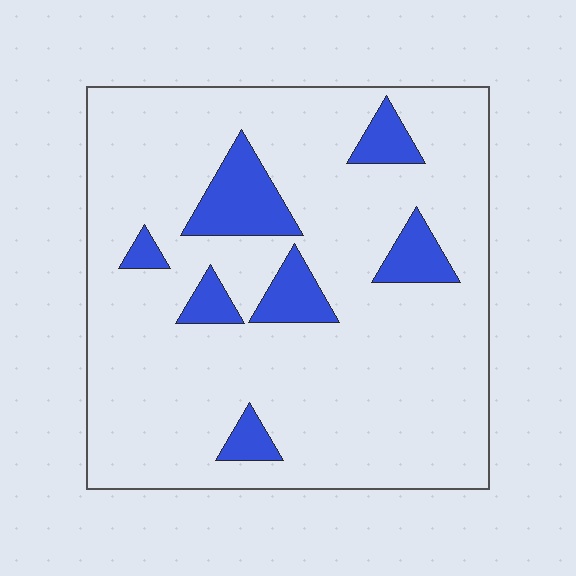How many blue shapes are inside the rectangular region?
7.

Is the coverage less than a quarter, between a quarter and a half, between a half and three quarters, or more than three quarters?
Less than a quarter.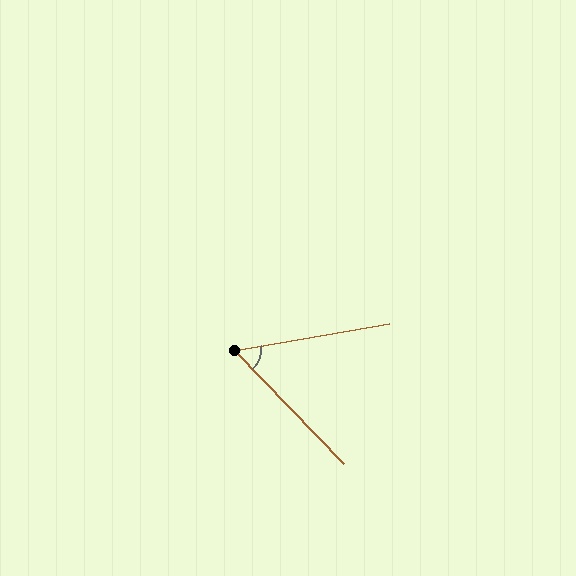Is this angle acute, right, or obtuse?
It is acute.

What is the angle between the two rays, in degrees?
Approximately 56 degrees.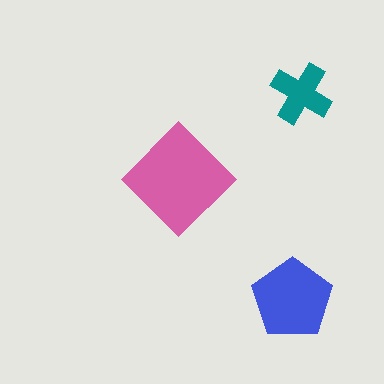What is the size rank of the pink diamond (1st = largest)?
1st.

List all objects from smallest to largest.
The teal cross, the blue pentagon, the pink diamond.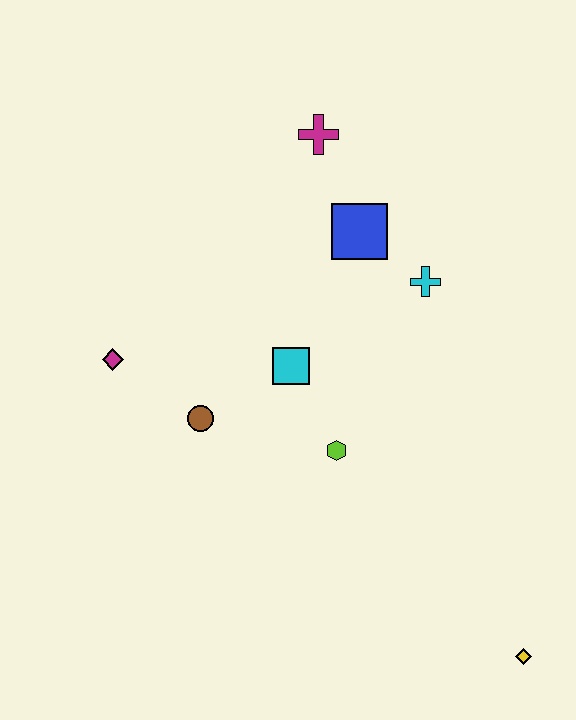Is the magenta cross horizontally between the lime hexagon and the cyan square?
Yes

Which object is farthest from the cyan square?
The yellow diamond is farthest from the cyan square.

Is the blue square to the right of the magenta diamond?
Yes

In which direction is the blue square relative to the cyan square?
The blue square is above the cyan square.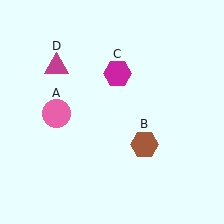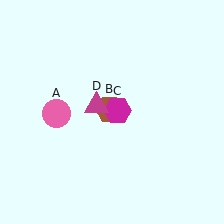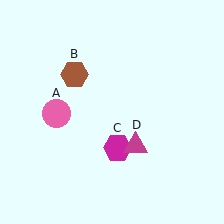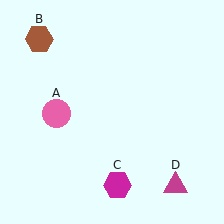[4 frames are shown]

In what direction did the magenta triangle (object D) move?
The magenta triangle (object D) moved down and to the right.